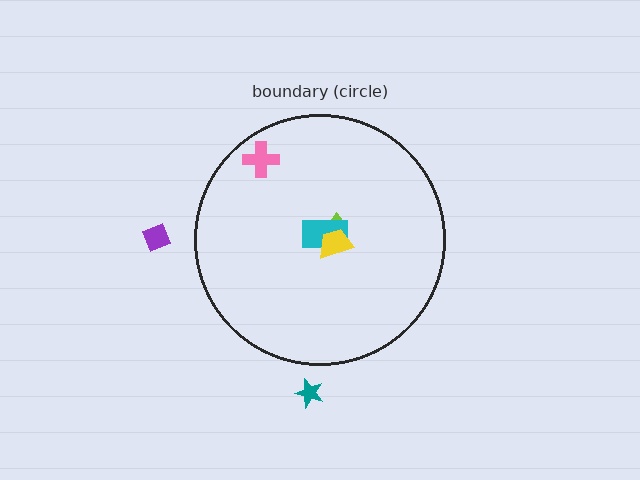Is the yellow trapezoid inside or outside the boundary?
Inside.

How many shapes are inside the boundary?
4 inside, 2 outside.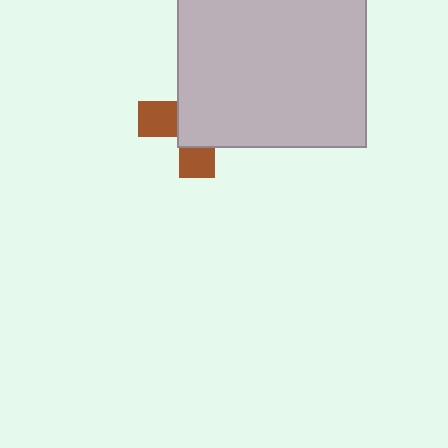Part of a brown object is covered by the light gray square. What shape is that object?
It is a cross.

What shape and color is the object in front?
The object in front is a light gray square.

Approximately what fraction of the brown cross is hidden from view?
Roughly 65% of the brown cross is hidden behind the light gray square.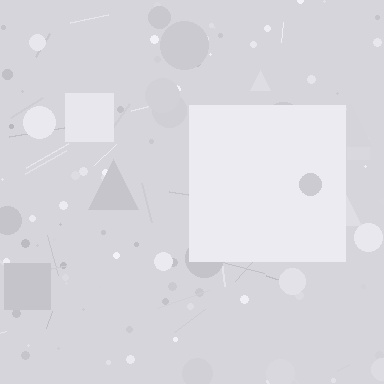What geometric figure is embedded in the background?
A square is embedded in the background.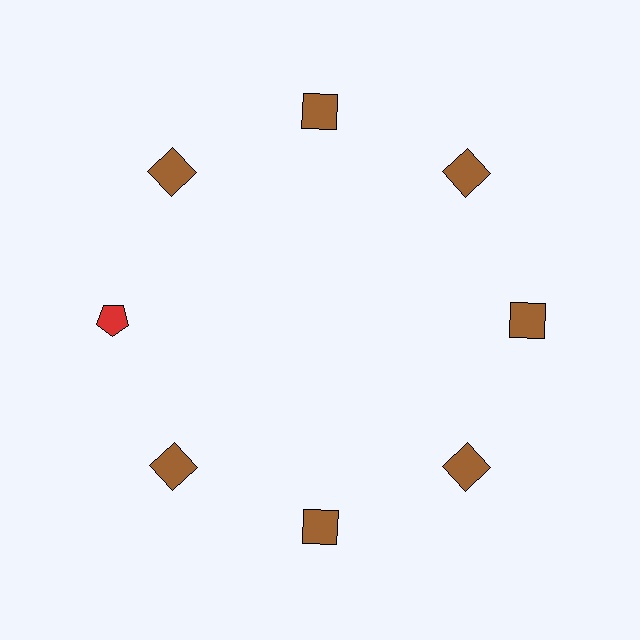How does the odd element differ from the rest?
It differs in both color (red instead of brown) and shape (pentagon instead of square).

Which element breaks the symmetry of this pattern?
The red pentagon at roughly the 9 o'clock position breaks the symmetry. All other shapes are brown squares.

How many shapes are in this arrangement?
There are 8 shapes arranged in a ring pattern.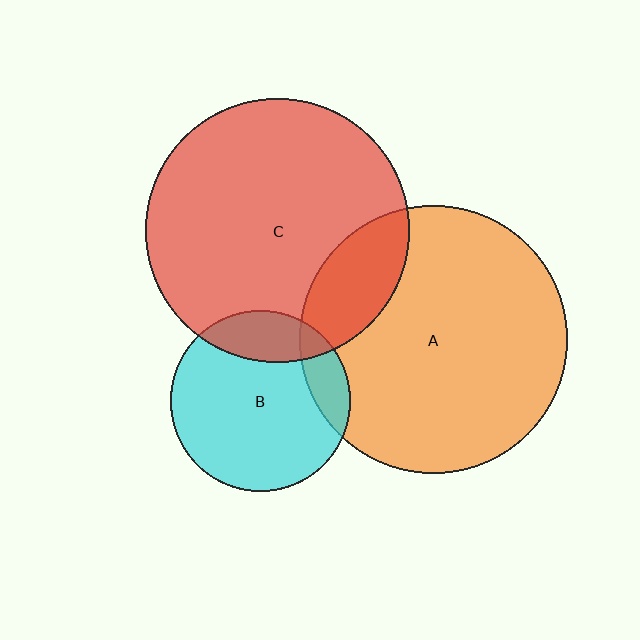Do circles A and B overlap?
Yes.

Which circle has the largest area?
Circle A (orange).